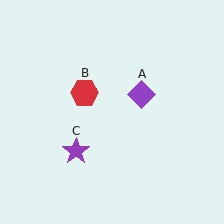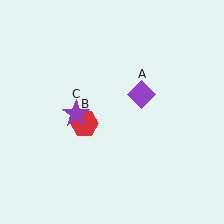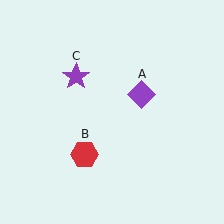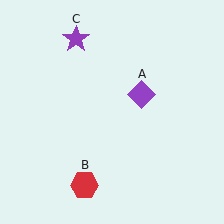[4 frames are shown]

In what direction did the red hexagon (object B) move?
The red hexagon (object B) moved down.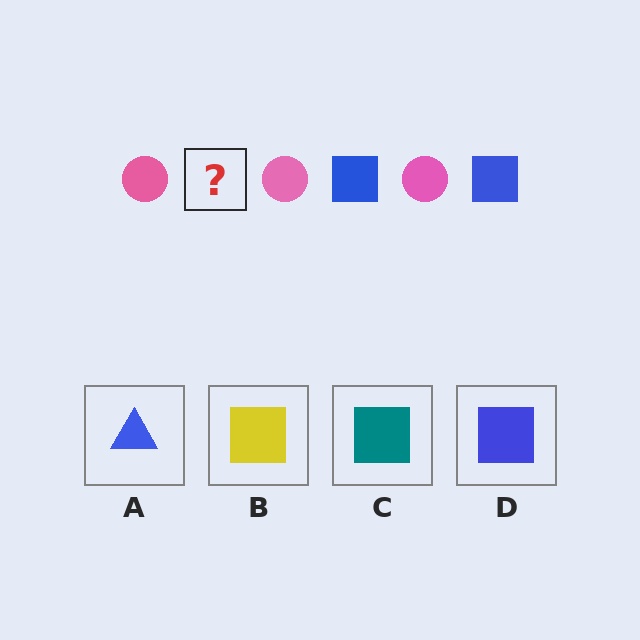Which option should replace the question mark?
Option D.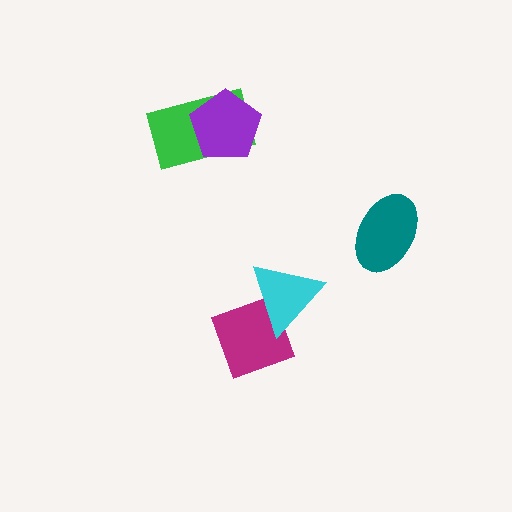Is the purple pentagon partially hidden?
No, no other shape covers it.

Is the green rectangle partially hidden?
Yes, it is partially covered by another shape.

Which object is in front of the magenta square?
The cyan triangle is in front of the magenta square.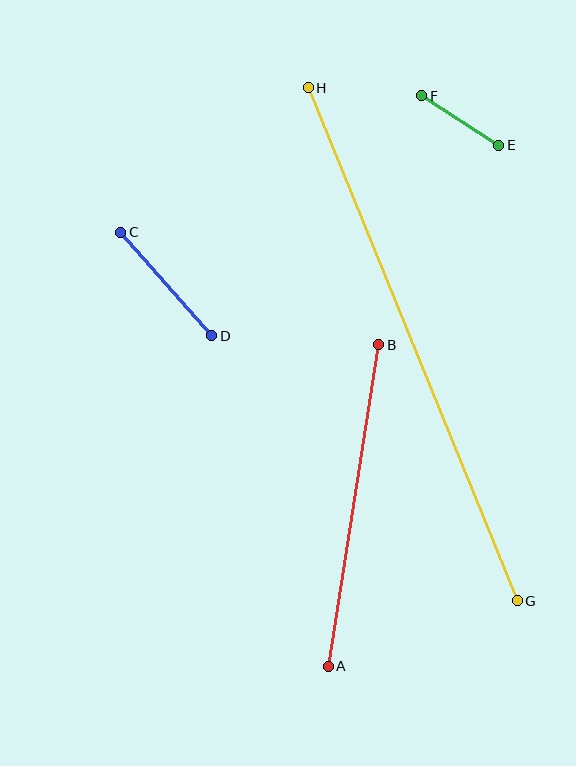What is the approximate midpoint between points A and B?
The midpoint is at approximately (354, 506) pixels.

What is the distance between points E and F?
The distance is approximately 92 pixels.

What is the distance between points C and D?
The distance is approximately 138 pixels.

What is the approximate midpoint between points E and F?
The midpoint is at approximately (460, 120) pixels.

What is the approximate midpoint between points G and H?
The midpoint is at approximately (413, 344) pixels.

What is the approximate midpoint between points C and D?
The midpoint is at approximately (166, 284) pixels.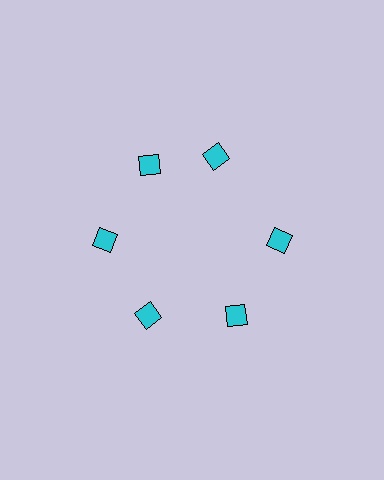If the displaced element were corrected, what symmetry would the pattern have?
It would have 6-fold rotational symmetry — the pattern would map onto itself every 60 degrees.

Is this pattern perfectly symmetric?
No. The 6 cyan squares are arranged in a ring, but one element near the 1 o'clock position is rotated out of alignment along the ring, breaking the 6-fold rotational symmetry.